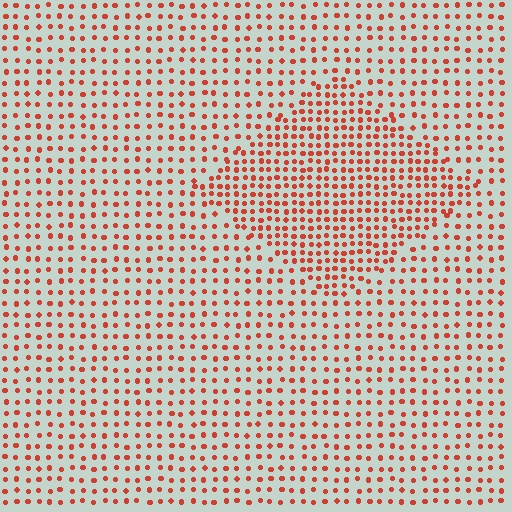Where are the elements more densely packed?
The elements are more densely packed inside the diamond boundary.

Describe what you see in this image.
The image contains small red elements arranged at two different densities. A diamond-shaped region is visible where the elements are more densely packed than the surrounding area.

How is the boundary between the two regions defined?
The boundary is defined by a change in element density (approximately 1.8x ratio). All elements are the same color, size, and shape.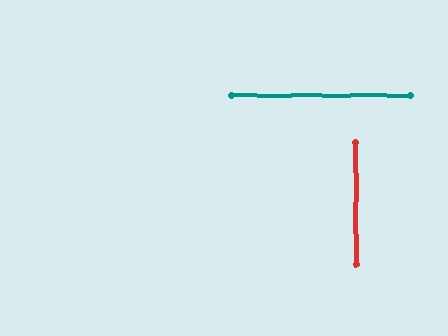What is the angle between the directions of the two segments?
Approximately 90 degrees.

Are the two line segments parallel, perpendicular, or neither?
Perpendicular — they meet at approximately 90°.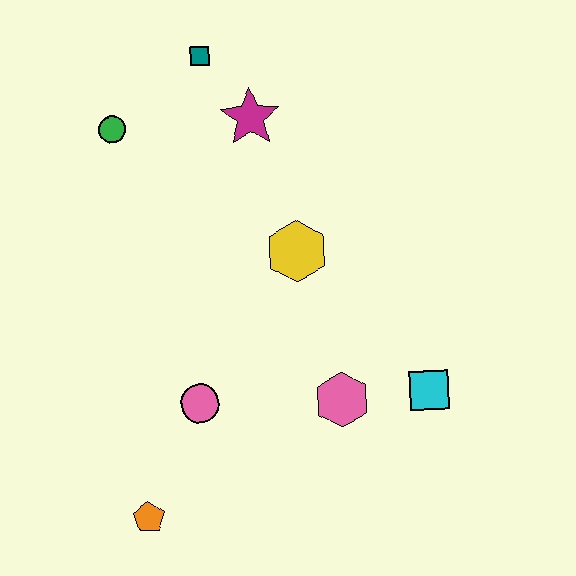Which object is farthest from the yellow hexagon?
The orange pentagon is farthest from the yellow hexagon.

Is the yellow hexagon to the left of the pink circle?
No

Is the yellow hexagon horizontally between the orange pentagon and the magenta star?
No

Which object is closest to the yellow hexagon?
The magenta star is closest to the yellow hexagon.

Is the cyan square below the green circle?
Yes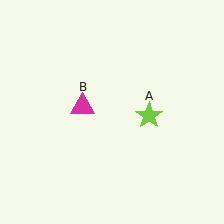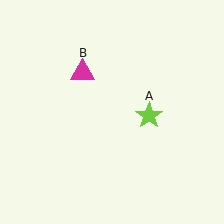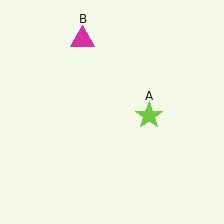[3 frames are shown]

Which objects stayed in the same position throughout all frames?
Lime star (object A) remained stationary.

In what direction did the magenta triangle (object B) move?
The magenta triangle (object B) moved up.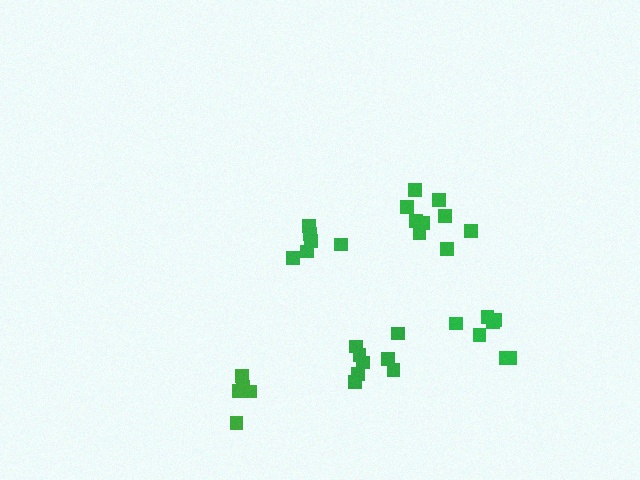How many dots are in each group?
Group 1: 9 dots, Group 2: 9 dots, Group 3: 7 dots, Group 4: 6 dots, Group 5: 5 dots (36 total).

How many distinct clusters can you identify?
There are 5 distinct clusters.